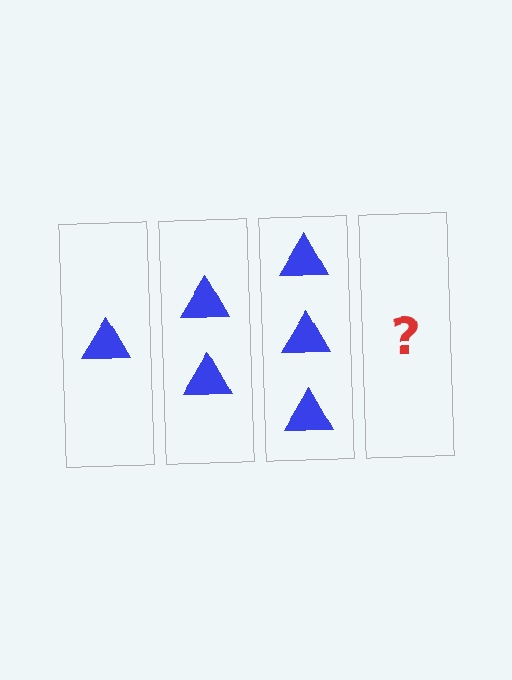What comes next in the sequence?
The next element should be 4 triangles.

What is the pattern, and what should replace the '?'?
The pattern is that each step adds one more triangle. The '?' should be 4 triangles.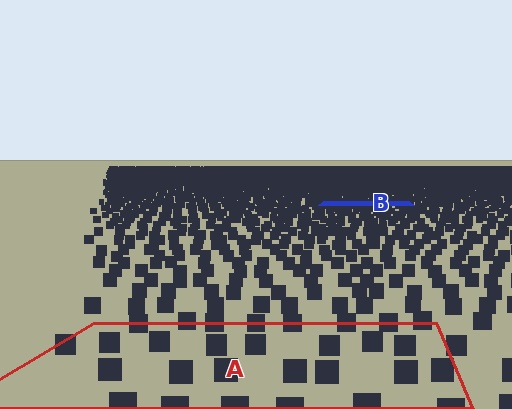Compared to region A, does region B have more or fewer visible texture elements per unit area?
Region B has more texture elements per unit area — they are packed more densely because it is farther away.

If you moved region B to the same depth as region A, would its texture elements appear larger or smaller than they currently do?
They would appear larger. At a closer depth, the same texture elements are projected at a bigger on-screen size.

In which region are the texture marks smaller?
The texture marks are smaller in region B, because it is farther away.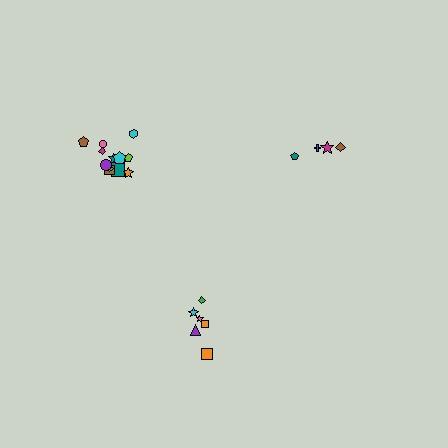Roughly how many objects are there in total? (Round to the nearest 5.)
Roughly 20 objects in total.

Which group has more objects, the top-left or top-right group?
The top-left group.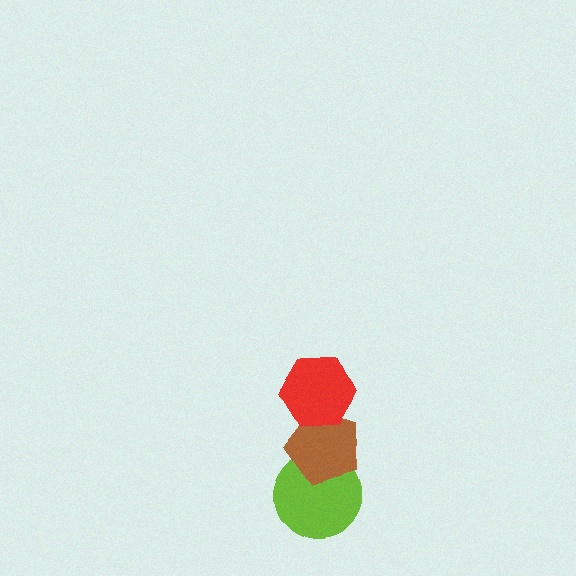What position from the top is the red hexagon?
The red hexagon is 1st from the top.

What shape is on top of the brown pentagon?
The red hexagon is on top of the brown pentagon.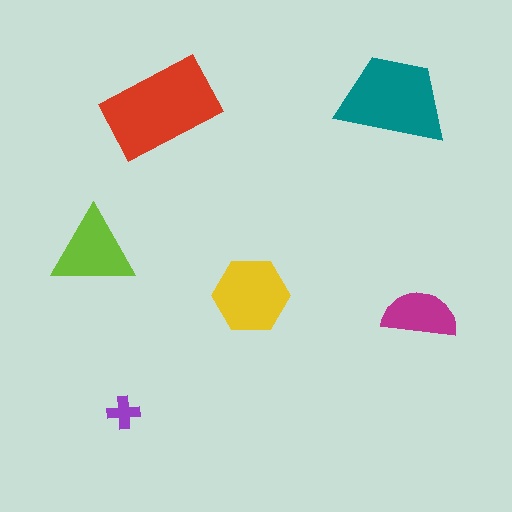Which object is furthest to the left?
The lime triangle is leftmost.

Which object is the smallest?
The purple cross.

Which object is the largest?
The red rectangle.